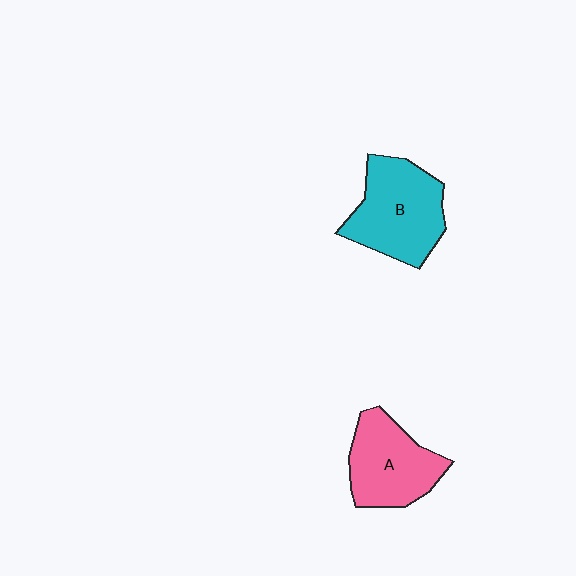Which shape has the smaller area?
Shape A (pink).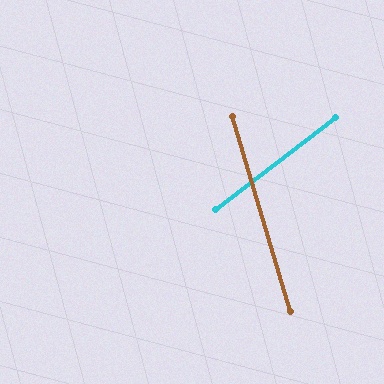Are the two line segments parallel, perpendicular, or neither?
Neither parallel nor perpendicular — they differ by about 69°.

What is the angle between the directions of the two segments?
Approximately 69 degrees.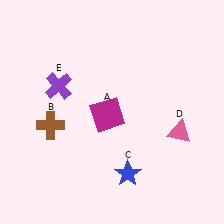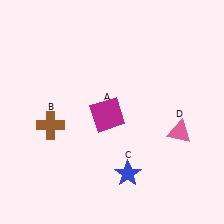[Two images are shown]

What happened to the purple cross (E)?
The purple cross (E) was removed in Image 2. It was in the top-left area of Image 1.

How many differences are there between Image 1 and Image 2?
There is 1 difference between the two images.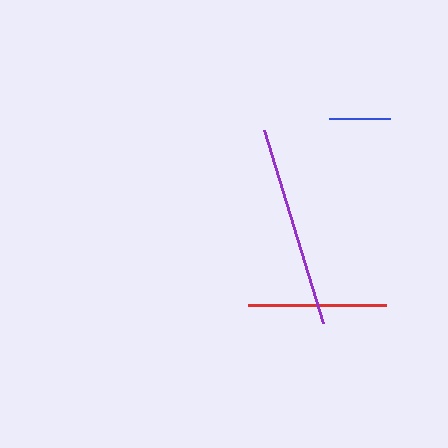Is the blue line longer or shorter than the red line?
The red line is longer than the blue line.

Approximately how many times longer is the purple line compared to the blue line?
The purple line is approximately 3.3 times the length of the blue line.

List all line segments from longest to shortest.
From longest to shortest: purple, red, blue.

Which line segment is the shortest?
The blue line is the shortest at approximately 61 pixels.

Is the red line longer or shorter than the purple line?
The purple line is longer than the red line.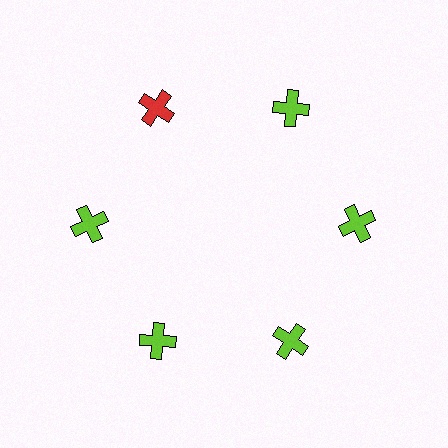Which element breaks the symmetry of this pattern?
The red cross at roughly the 11 o'clock position breaks the symmetry. All other shapes are lime crosses.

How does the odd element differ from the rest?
It has a different color: red instead of lime.